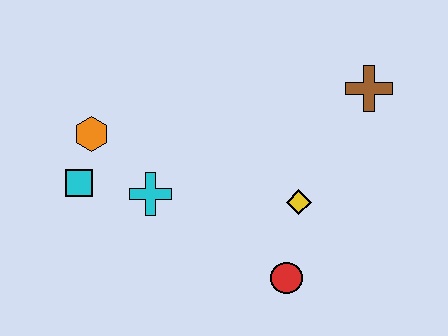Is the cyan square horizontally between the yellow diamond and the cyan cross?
No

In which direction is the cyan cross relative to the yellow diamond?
The cyan cross is to the left of the yellow diamond.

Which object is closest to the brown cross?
The yellow diamond is closest to the brown cross.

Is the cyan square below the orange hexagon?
Yes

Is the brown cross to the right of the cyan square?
Yes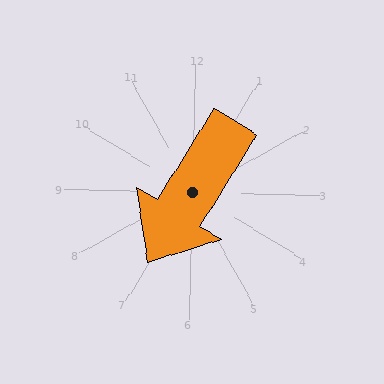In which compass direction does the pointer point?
Southwest.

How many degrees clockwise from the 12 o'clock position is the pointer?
Approximately 211 degrees.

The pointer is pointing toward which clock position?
Roughly 7 o'clock.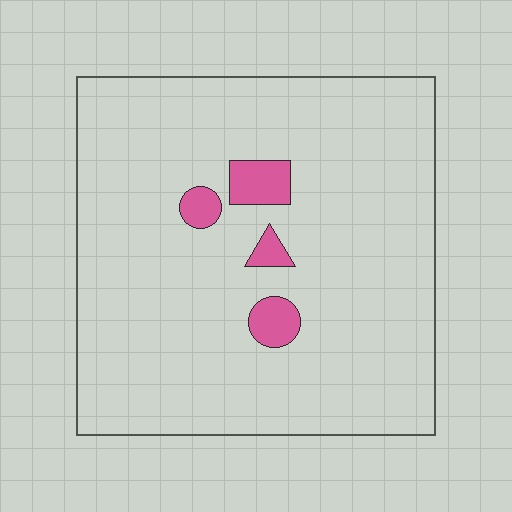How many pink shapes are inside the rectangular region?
4.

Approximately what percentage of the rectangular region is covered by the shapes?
Approximately 5%.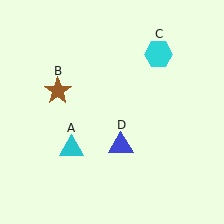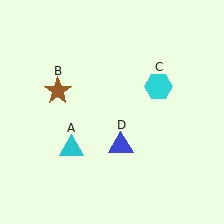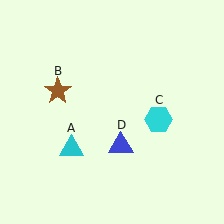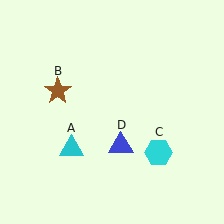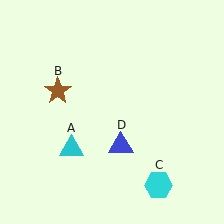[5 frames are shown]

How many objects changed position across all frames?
1 object changed position: cyan hexagon (object C).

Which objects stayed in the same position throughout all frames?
Cyan triangle (object A) and brown star (object B) and blue triangle (object D) remained stationary.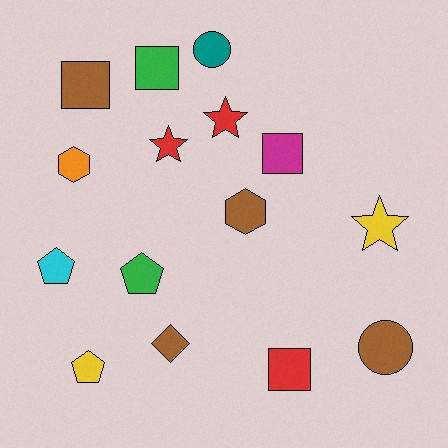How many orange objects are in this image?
There is 1 orange object.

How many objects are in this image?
There are 15 objects.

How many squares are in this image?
There are 4 squares.